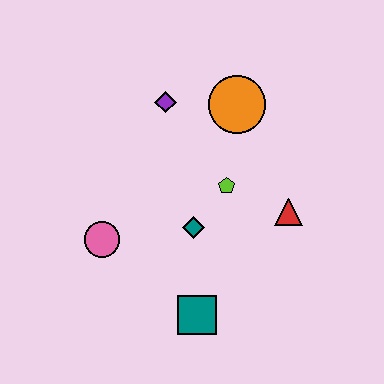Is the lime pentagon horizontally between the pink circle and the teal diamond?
No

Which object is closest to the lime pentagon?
The teal diamond is closest to the lime pentagon.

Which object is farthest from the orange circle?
The teal square is farthest from the orange circle.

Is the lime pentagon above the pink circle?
Yes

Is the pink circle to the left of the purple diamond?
Yes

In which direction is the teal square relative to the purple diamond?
The teal square is below the purple diamond.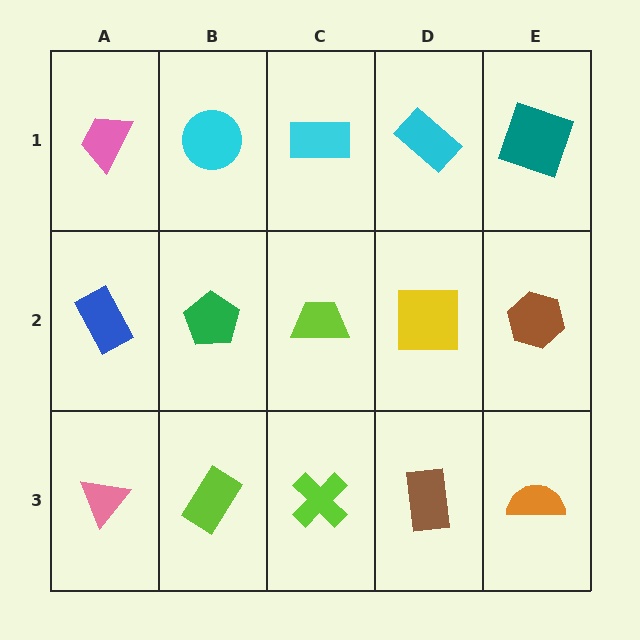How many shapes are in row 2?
5 shapes.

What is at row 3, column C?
A lime cross.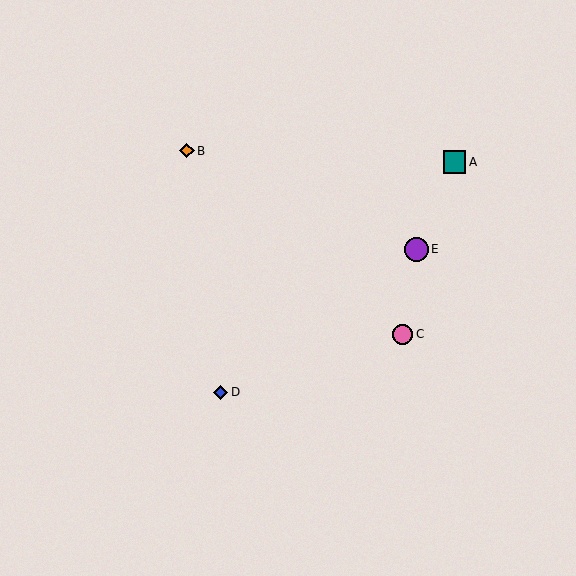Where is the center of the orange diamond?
The center of the orange diamond is at (187, 151).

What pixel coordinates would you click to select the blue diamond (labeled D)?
Click at (221, 392) to select the blue diamond D.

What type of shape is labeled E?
Shape E is a purple circle.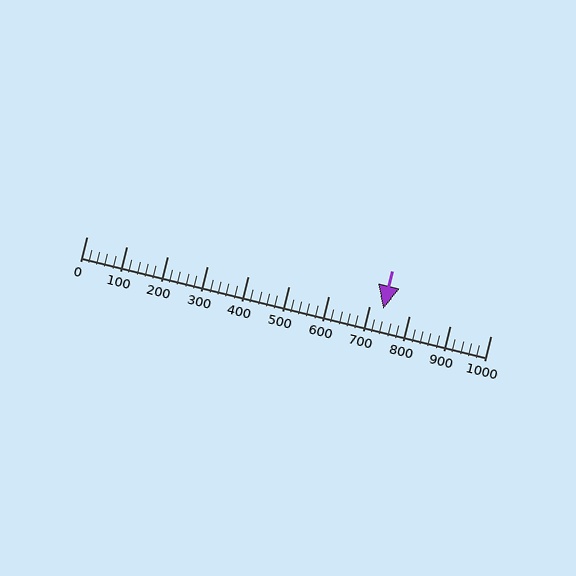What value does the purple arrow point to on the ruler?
The purple arrow points to approximately 734.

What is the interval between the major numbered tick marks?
The major tick marks are spaced 100 units apart.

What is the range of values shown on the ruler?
The ruler shows values from 0 to 1000.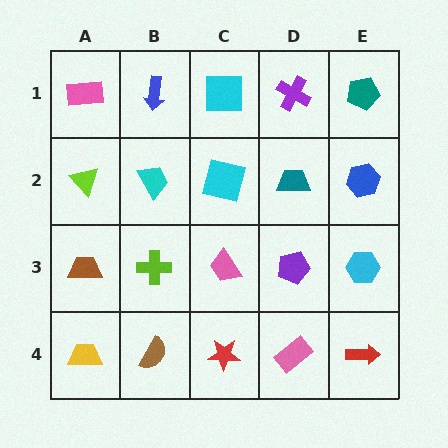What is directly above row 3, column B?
A cyan trapezoid.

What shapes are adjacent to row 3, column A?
A lime triangle (row 2, column A), a yellow trapezoid (row 4, column A), a lime cross (row 3, column B).